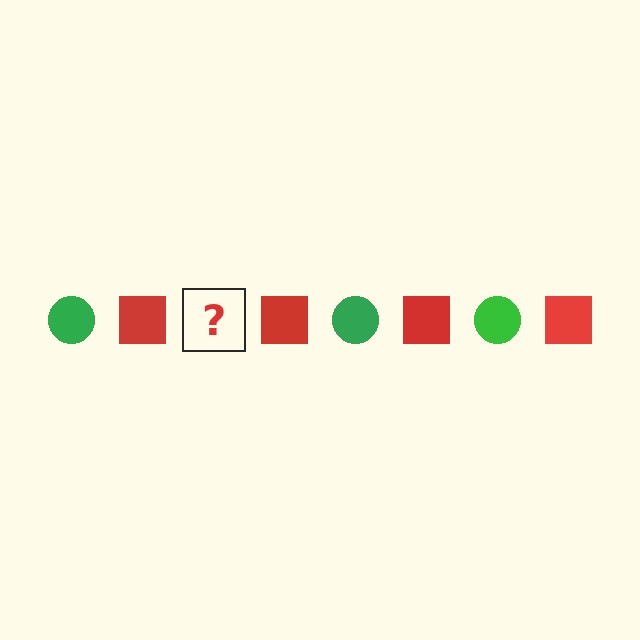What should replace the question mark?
The question mark should be replaced with a green circle.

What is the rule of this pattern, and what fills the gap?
The rule is that the pattern alternates between green circle and red square. The gap should be filled with a green circle.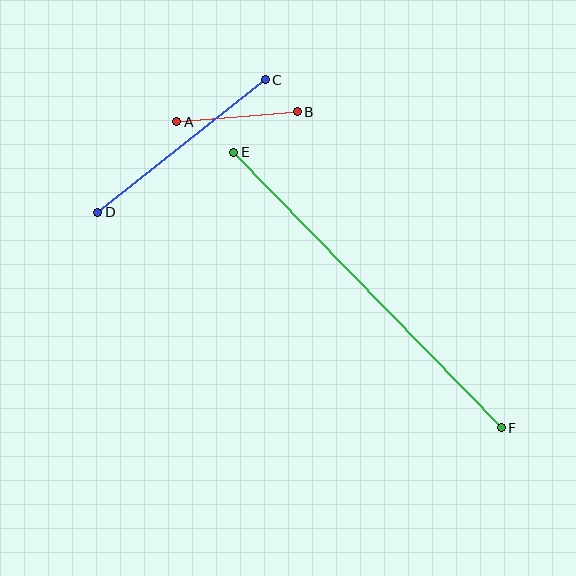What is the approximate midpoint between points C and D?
The midpoint is at approximately (182, 146) pixels.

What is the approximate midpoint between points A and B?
The midpoint is at approximately (237, 117) pixels.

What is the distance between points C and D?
The distance is approximately 214 pixels.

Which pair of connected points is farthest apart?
Points E and F are farthest apart.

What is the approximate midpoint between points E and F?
The midpoint is at approximately (368, 290) pixels.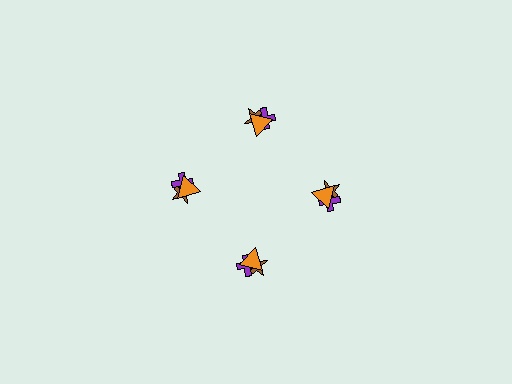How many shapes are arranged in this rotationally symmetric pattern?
There are 12 shapes, arranged in 4 groups of 3.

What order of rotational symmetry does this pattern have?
This pattern has 4-fold rotational symmetry.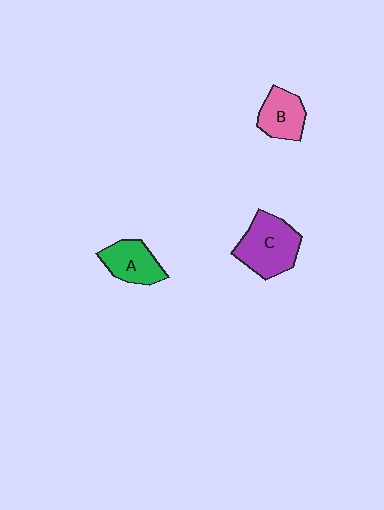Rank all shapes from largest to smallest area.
From largest to smallest: C (purple), A (green), B (pink).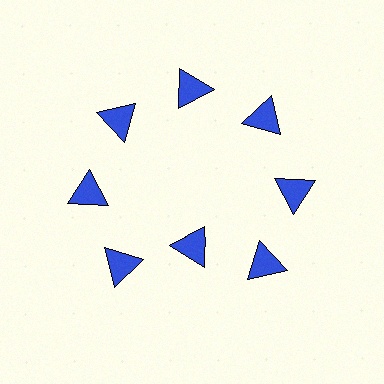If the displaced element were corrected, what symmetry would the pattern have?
It would have 8-fold rotational symmetry — the pattern would map onto itself every 45 degrees.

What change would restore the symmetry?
The symmetry would be restored by moving it outward, back onto the ring so that all 8 triangles sit at equal angles and equal distance from the center.